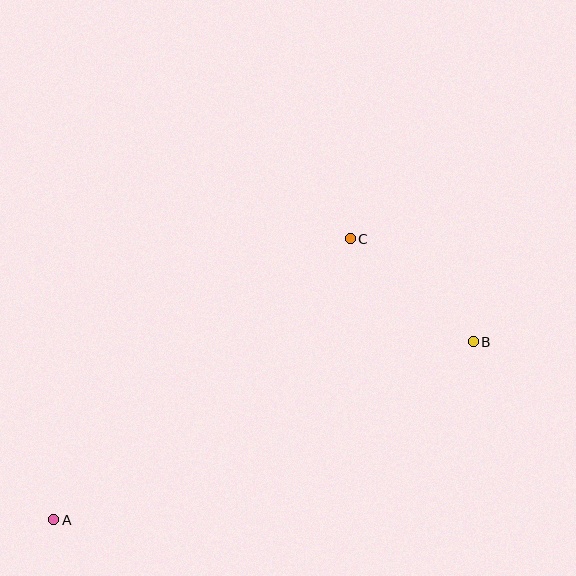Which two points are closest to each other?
Points B and C are closest to each other.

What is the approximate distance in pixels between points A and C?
The distance between A and C is approximately 408 pixels.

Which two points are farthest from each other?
Points A and B are farthest from each other.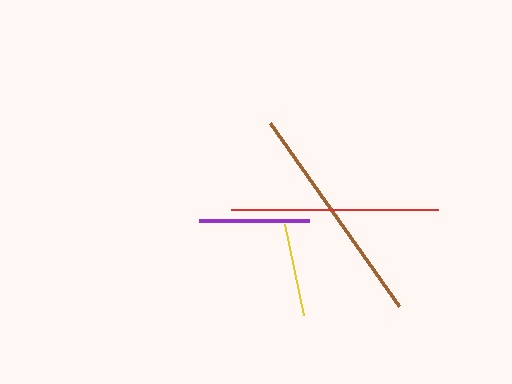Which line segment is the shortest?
The yellow line is the shortest at approximately 93 pixels.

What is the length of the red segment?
The red segment is approximately 207 pixels long.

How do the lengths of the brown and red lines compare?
The brown and red lines are approximately the same length.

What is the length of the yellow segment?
The yellow segment is approximately 93 pixels long.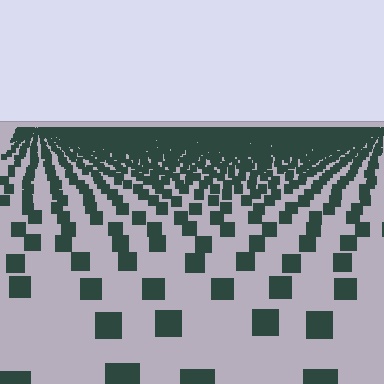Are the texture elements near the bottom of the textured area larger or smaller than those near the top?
Larger. Near the bottom, elements are closer to the viewer and appear at a bigger on-screen size.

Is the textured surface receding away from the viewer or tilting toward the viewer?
The surface is receding away from the viewer. Texture elements get smaller and denser toward the top.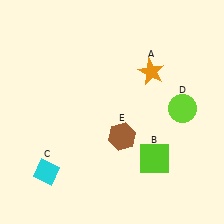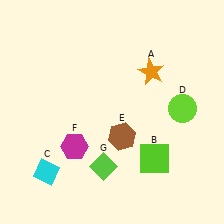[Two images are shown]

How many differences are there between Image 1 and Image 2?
There are 2 differences between the two images.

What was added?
A magenta hexagon (F), a lime diamond (G) were added in Image 2.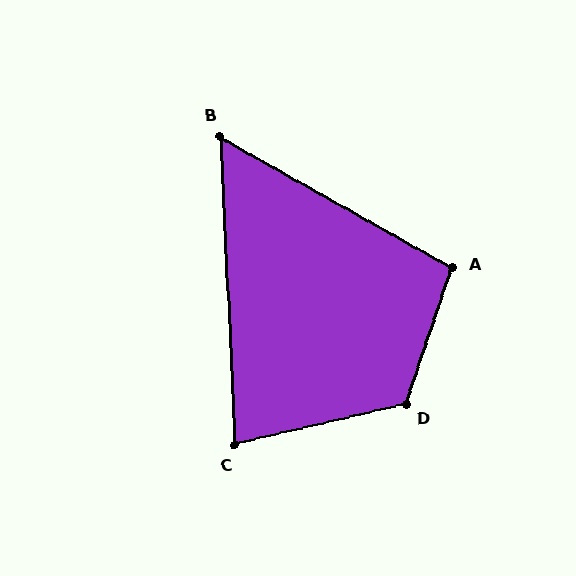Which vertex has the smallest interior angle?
B, at approximately 58 degrees.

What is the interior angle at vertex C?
Approximately 79 degrees (acute).